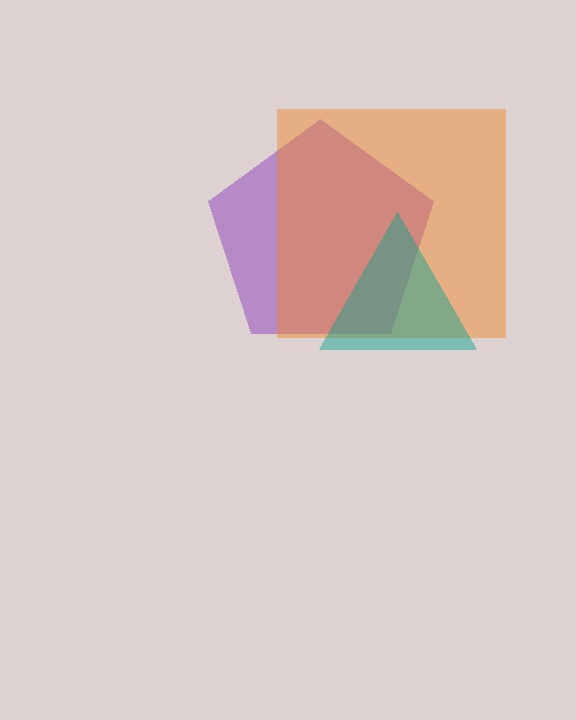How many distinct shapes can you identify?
There are 3 distinct shapes: a purple pentagon, an orange square, a teal triangle.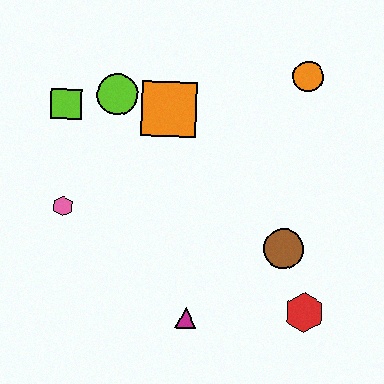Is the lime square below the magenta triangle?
No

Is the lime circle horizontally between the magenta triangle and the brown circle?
No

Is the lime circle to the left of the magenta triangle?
Yes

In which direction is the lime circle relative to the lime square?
The lime circle is to the right of the lime square.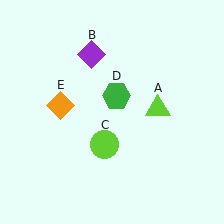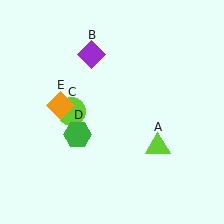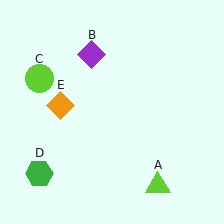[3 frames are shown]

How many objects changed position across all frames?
3 objects changed position: lime triangle (object A), lime circle (object C), green hexagon (object D).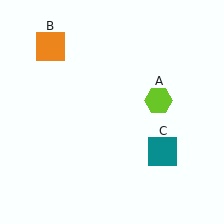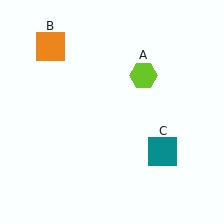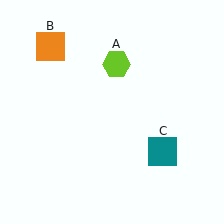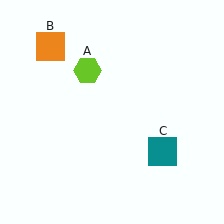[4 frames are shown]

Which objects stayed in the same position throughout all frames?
Orange square (object B) and teal square (object C) remained stationary.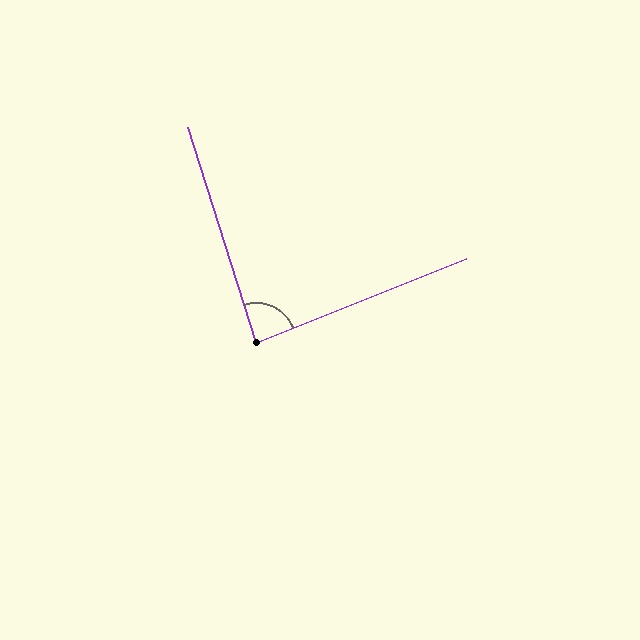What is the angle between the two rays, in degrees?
Approximately 86 degrees.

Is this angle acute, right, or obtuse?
It is approximately a right angle.